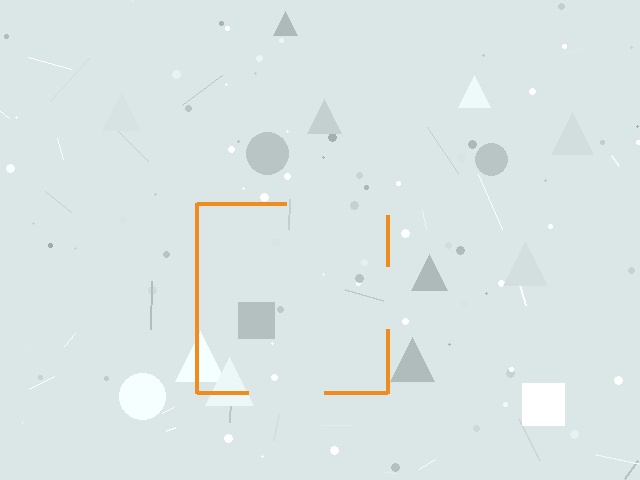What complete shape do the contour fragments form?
The contour fragments form a square.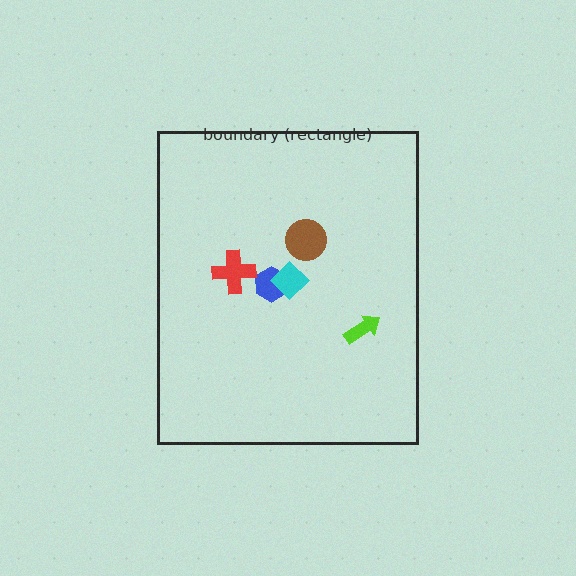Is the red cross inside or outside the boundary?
Inside.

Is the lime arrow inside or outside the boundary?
Inside.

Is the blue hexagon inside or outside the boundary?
Inside.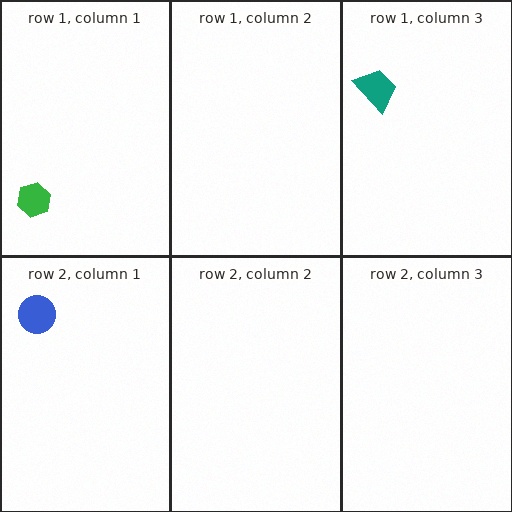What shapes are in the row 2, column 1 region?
The blue circle.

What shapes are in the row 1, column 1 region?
The green hexagon.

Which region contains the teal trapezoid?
The row 1, column 3 region.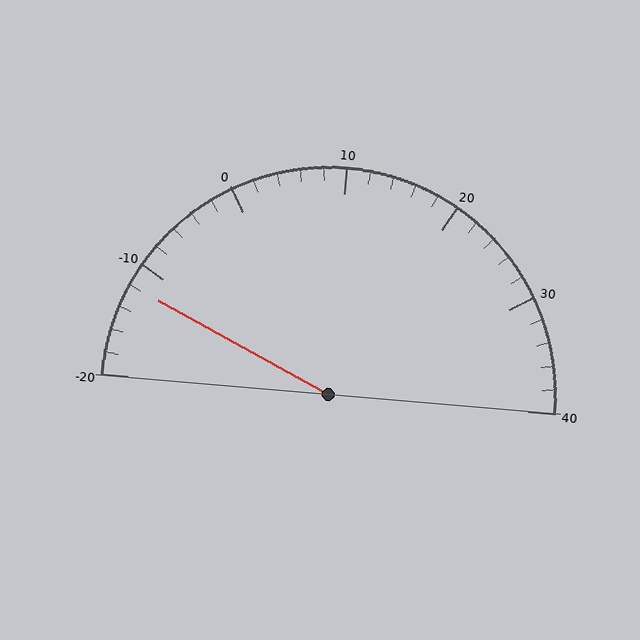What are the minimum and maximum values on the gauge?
The gauge ranges from -20 to 40.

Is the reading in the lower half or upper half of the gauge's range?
The reading is in the lower half of the range (-20 to 40).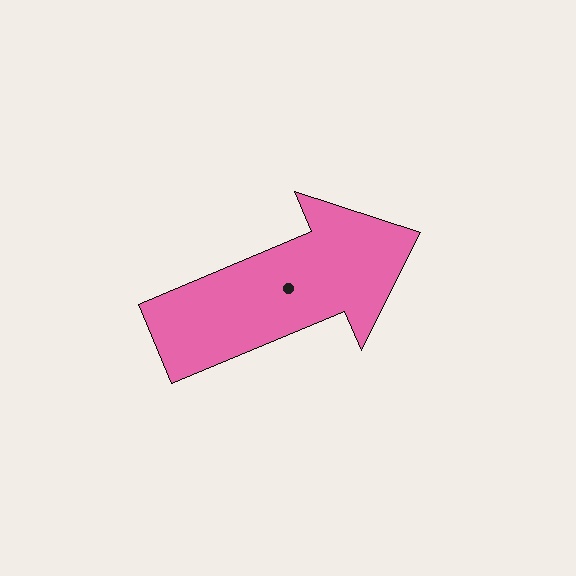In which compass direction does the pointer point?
Northeast.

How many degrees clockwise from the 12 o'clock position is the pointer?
Approximately 67 degrees.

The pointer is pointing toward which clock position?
Roughly 2 o'clock.